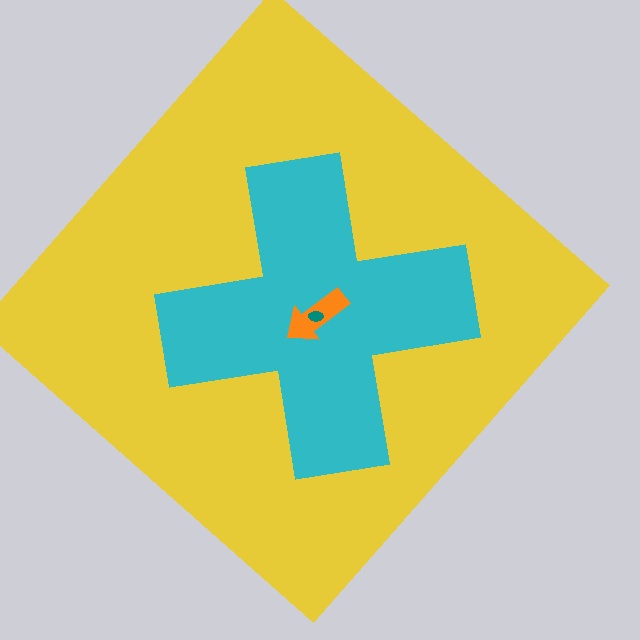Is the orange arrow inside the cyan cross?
Yes.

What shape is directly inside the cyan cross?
The orange arrow.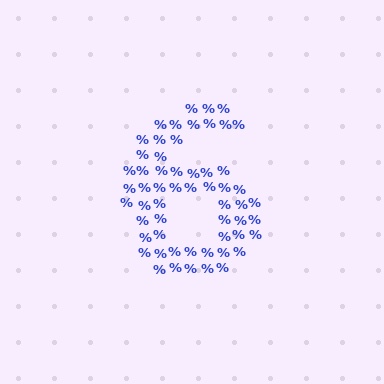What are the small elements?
The small elements are percent signs.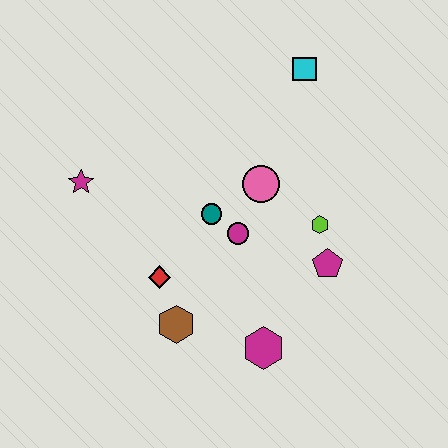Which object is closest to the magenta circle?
The teal circle is closest to the magenta circle.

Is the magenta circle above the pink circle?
No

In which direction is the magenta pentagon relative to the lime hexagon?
The magenta pentagon is below the lime hexagon.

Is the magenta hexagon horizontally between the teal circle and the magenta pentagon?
Yes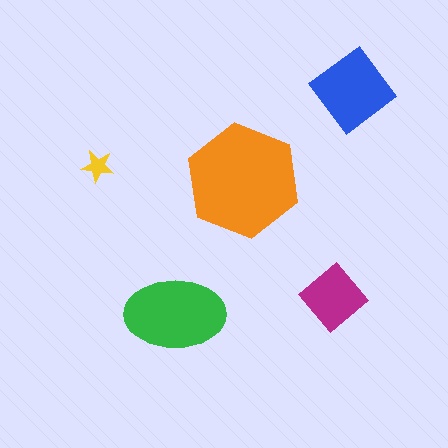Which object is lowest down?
The green ellipse is bottommost.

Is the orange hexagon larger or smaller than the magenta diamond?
Larger.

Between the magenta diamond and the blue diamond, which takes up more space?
The blue diamond.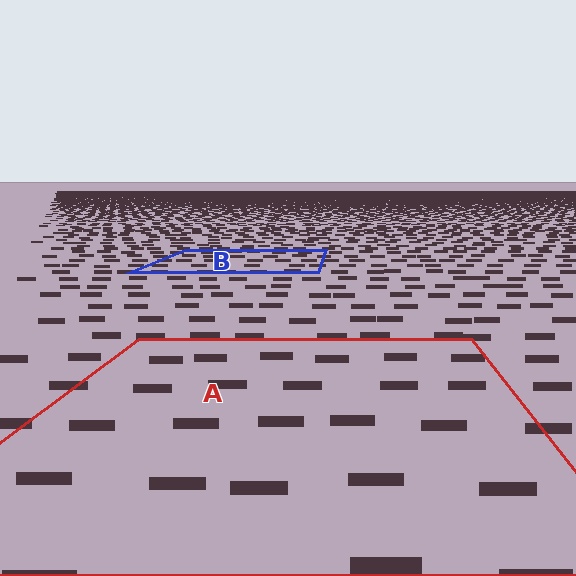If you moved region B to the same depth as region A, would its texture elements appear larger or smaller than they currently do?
They would appear larger. At a closer depth, the same texture elements are projected at a bigger on-screen size.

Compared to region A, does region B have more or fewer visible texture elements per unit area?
Region B has more texture elements per unit area — they are packed more densely because it is farther away.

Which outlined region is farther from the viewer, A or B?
Region B is farther from the viewer — the texture elements inside it appear smaller and more densely packed.